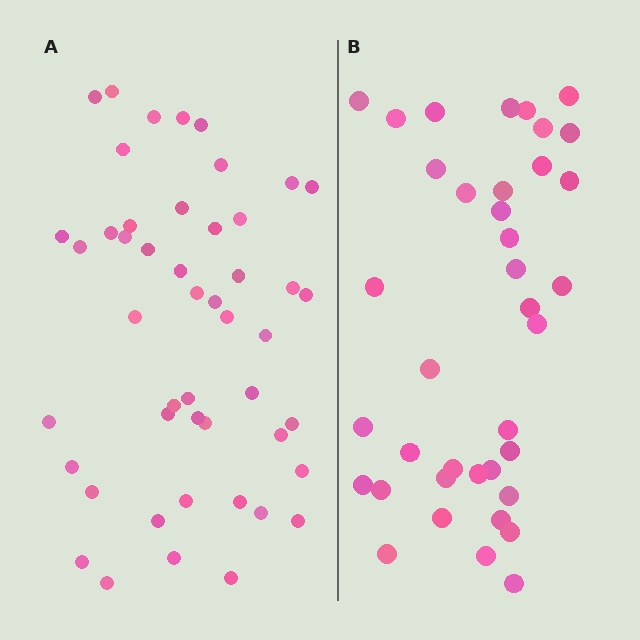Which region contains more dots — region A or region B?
Region A (the left region) has more dots.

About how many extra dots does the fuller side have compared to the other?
Region A has roughly 10 or so more dots than region B.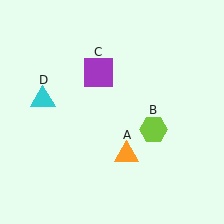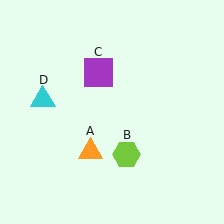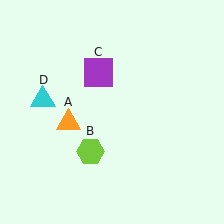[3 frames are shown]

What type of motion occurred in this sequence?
The orange triangle (object A), lime hexagon (object B) rotated clockwise around the center of the scene.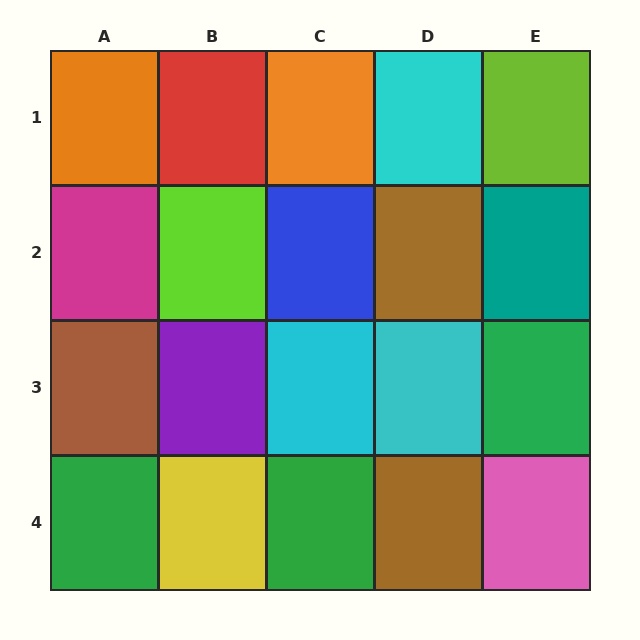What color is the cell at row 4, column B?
Yellow.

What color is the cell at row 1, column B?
Red.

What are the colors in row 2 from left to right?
Magenta, lime, blue, brown, teal.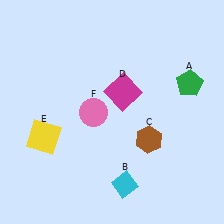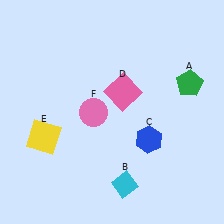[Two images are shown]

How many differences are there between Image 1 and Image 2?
There are 2 differences between the two images.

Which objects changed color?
C changed from brown to blue. D changed from magenta to pink.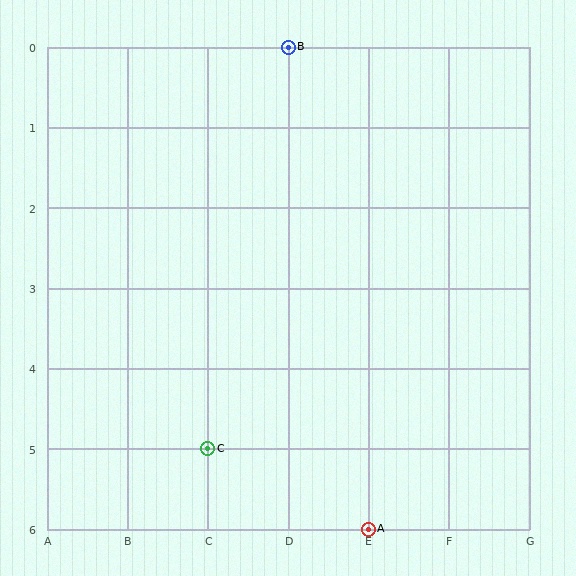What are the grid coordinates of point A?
Point A is at grid coordinates (E, 6).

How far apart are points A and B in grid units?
Points A and B are 1 column and 6 rows apart (about 6.1 grid units diagonally).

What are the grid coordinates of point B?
Point B is at grid coordinates (D, 0).